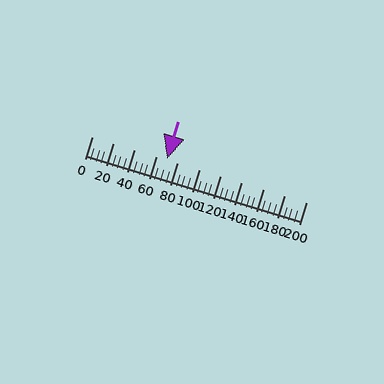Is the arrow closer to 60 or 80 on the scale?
The arrow is closer to 80.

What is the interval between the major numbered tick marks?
The major tick marks are spaced 20 units apart.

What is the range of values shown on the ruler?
The ruler shows values from 0 to 200.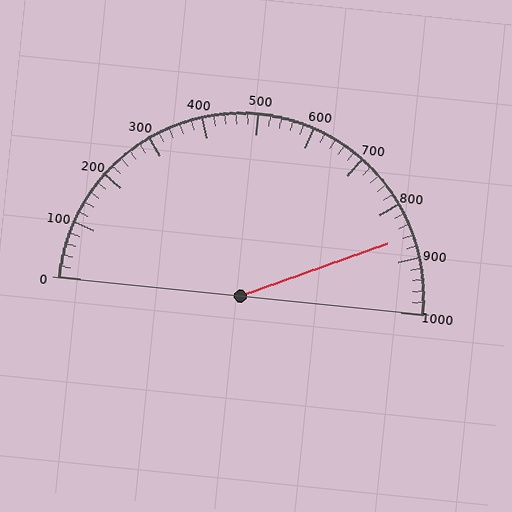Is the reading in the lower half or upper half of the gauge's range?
The reading is in the upper half of the range (0 to 1000).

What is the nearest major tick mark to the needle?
The nearest major tick mark is 900.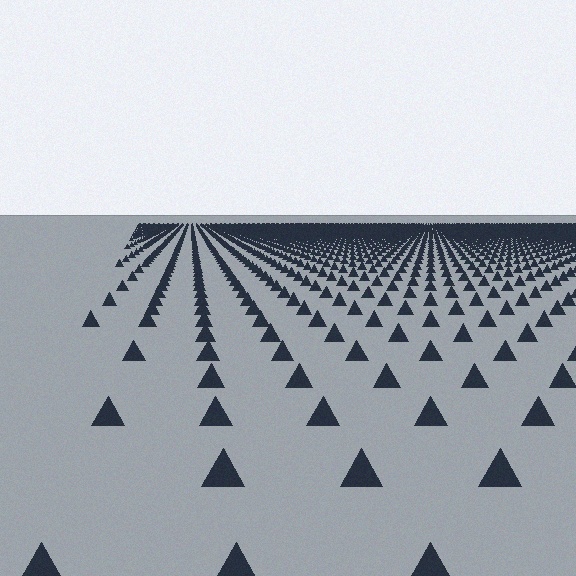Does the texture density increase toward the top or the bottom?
Density increases toward the top.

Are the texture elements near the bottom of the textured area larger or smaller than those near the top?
Larger. Near the bottom, elements are closer to the viewer and appear at a bigger on-screen size.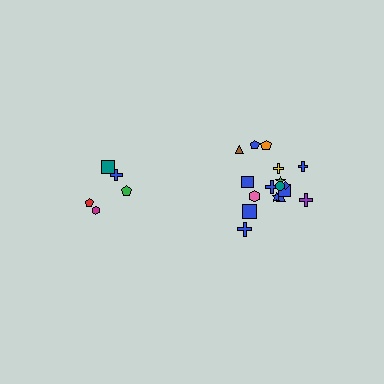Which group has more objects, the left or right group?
The right group.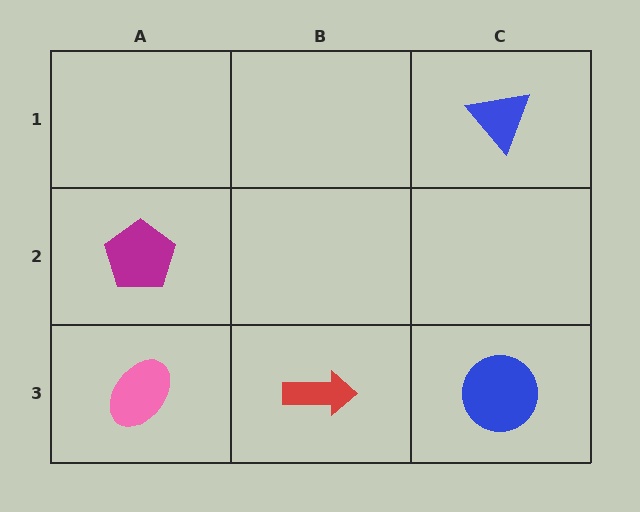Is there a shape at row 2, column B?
No, that cell is empty.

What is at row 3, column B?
A red arrow.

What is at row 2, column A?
A magenta pentagon.